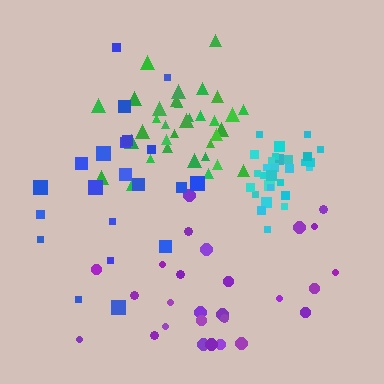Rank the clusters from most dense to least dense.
cyan, green, purple, blue.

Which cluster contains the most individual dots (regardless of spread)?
Green (34).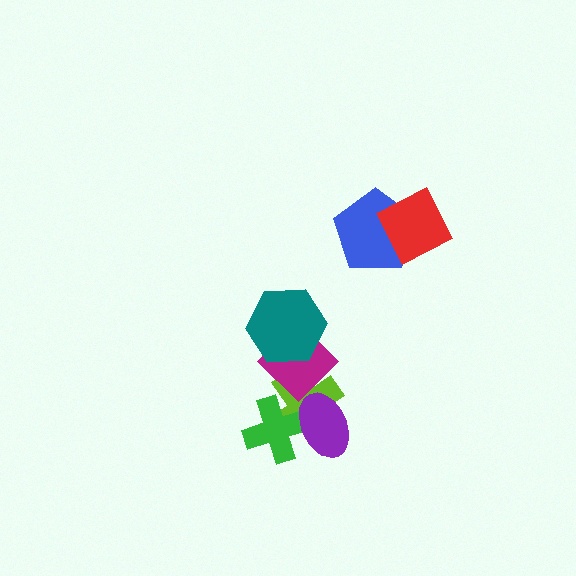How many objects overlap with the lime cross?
3 objects overlap with the lime cross.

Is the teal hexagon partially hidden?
No, no other shape covers it.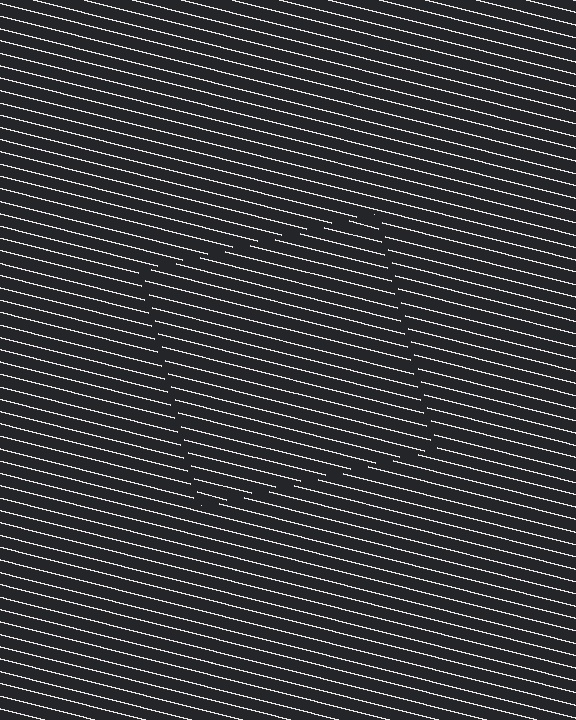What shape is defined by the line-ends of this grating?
An illusory square. The interior of the shape contains the same grating, shifted by half a period — the contour is defined by the phase discontinuity where line-ends from the inner and outer gratings abut.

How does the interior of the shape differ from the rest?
The interior of the shape contains the same grating, shifted by half a period — the contour is defined by the phase discontinuity where line-ends from the inner and outer gratings abut.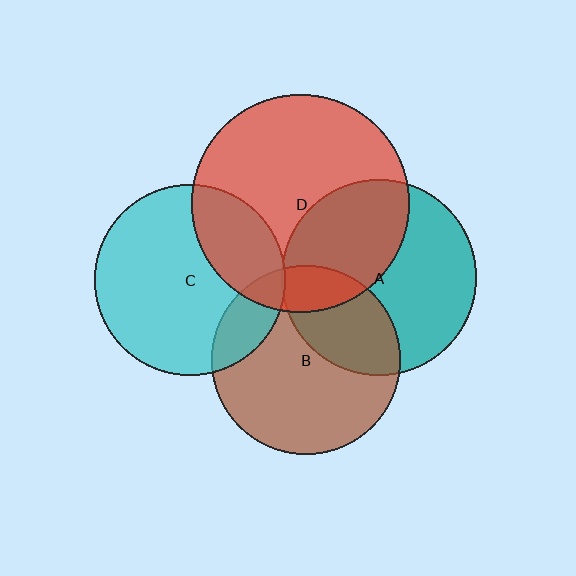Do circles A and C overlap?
Yes.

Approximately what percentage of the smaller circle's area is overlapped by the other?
Approximately 5%.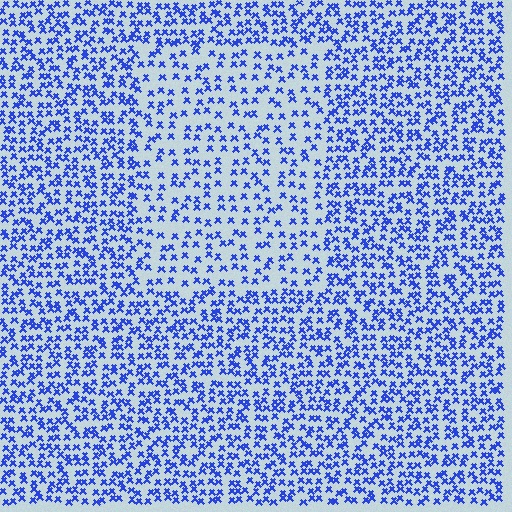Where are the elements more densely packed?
The elements are more densely packed outside the rectangle boundary.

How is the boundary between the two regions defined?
The boundary is defined by a change in element density (approximately 1.8x ratio). All elements are the same color, size, and shape.